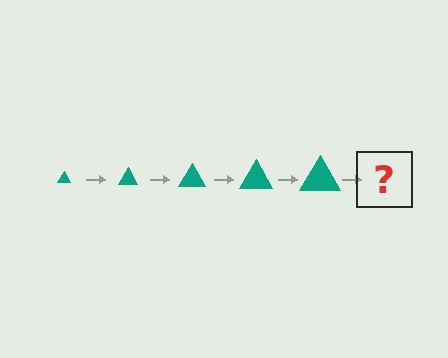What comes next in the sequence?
The next element should be a teal triangle, larger than the previous one.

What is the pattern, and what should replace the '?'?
The pattern is that the triangle gets progressively larger each step. The '?' should be a teal triangle, larger than the previous one.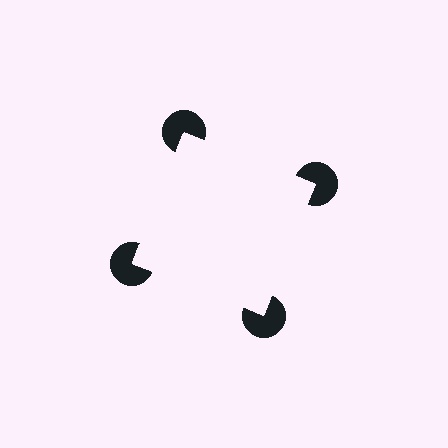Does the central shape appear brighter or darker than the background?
It typically appears slightly brighter than the background, even though no actual brightness change is drawn.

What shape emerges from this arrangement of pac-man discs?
An illusory square — its edges are inferred from the aligned wedge cuts in the pac-man discs, not physically drawn.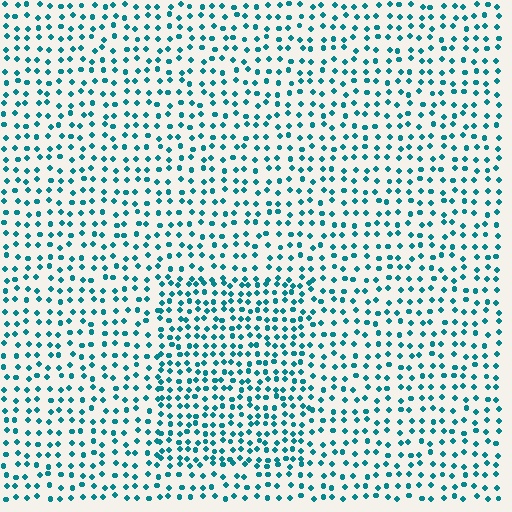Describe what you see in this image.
The image contains small teal elements arranged at two different densities. A rectangle-shaped region is visible where the elements are more densely packed than the surrounding area.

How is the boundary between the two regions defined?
The boundary is defined by a change in element density (approximately 1.6x ratio). All elements are the same color, size, and shape.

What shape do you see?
I see a rectangle.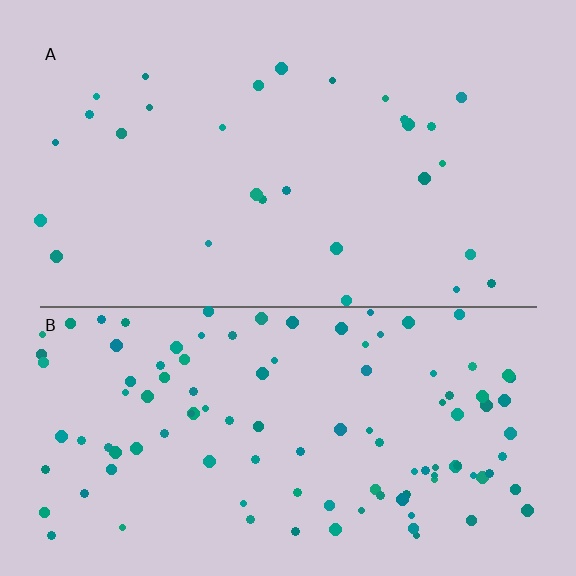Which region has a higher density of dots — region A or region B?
B (the bottom).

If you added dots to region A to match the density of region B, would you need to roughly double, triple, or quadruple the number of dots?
Approximately quadruple.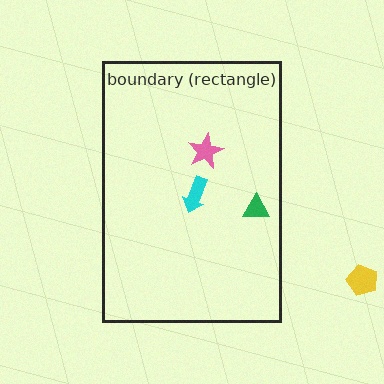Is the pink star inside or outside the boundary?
Inside.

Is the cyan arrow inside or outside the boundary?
Inside.